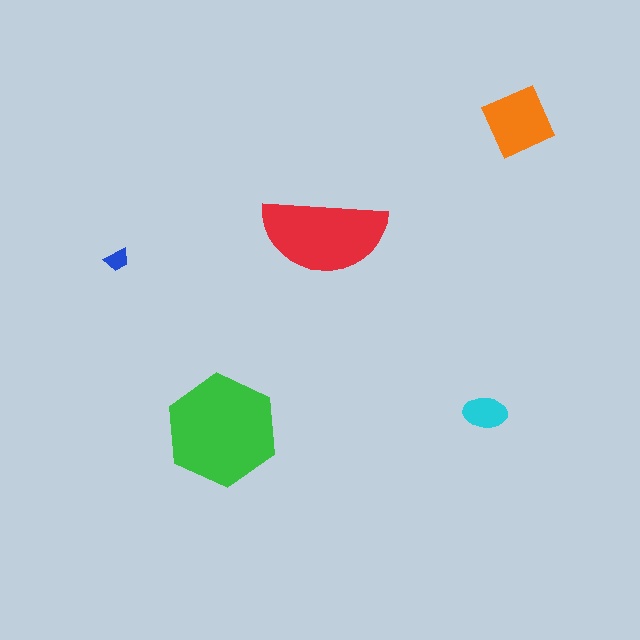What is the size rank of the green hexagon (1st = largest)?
1st.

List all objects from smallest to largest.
The blue trapezoid, the cyan ellipse, the orange diamond, the red semicircle, the green hexagon.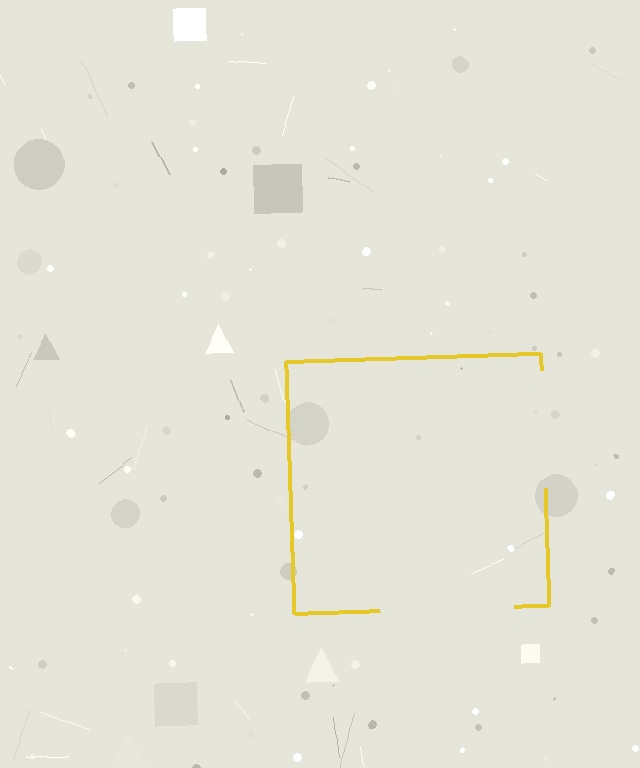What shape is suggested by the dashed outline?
The dashed outline suggests a square.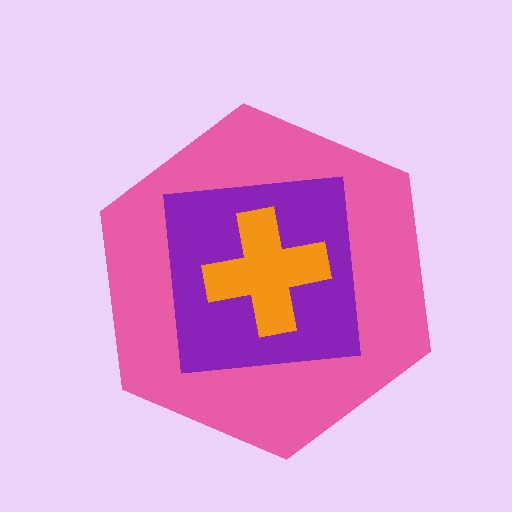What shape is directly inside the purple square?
The orange cross.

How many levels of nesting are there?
3.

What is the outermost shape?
The pink hexagon.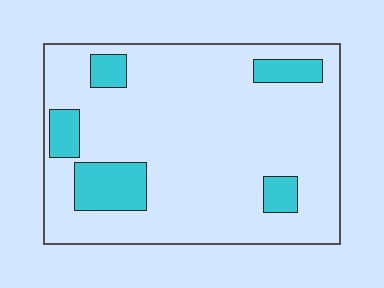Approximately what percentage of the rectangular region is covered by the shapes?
Approximately 15%.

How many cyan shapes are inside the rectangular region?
5.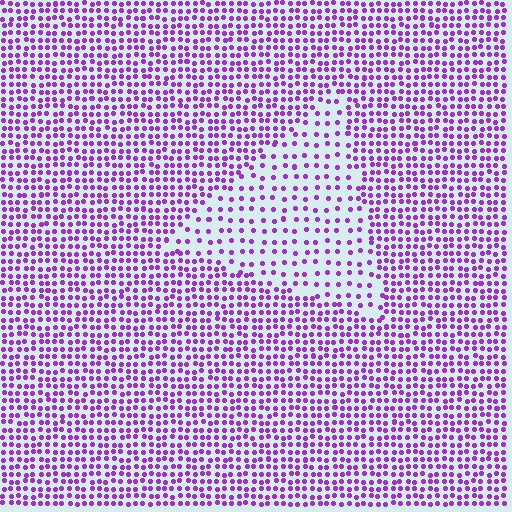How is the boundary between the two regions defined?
The boundary is defined by a change in element density (approximately 2.1x ratio). All elements are the same color, size, and shape.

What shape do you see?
I see a triangle.